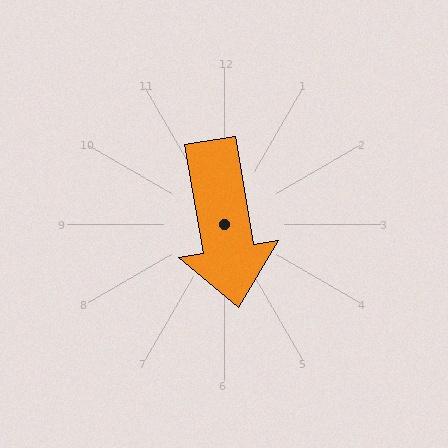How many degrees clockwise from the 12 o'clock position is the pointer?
Approximately 170 degrees.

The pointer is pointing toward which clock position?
Roughly 6 o'clock.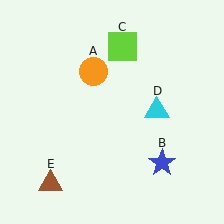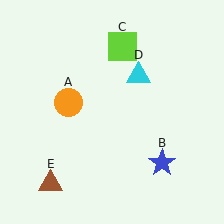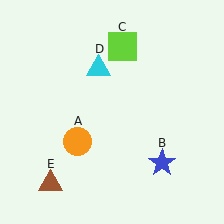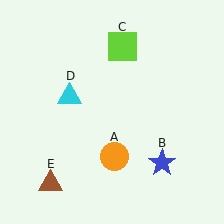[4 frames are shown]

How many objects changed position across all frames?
2 objects changed position: orange circle (object A), cyan triangle (object D).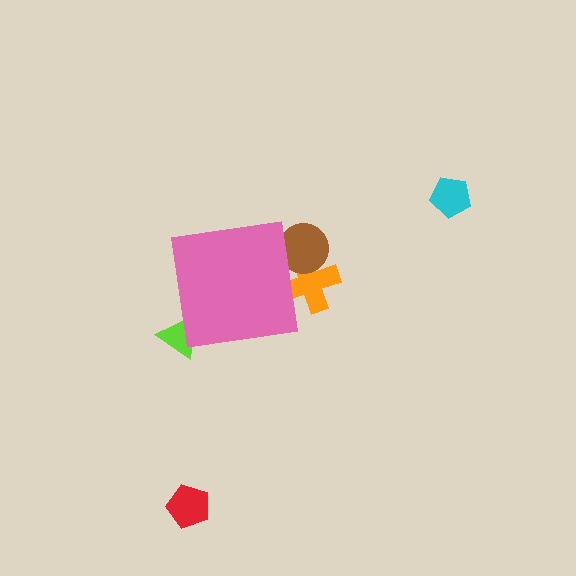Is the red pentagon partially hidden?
No, the red pentagon is fully visible.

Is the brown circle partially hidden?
Yes, the brown circle is partially hidden behind the pink square.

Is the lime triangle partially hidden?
Yes, the lime triangle is partially hidden behind the pink square.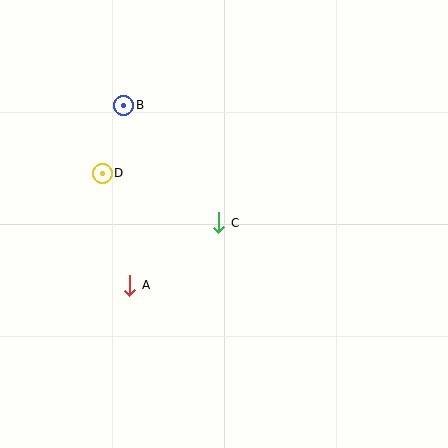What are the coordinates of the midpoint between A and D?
The midpoint between A and D is at (116, 229).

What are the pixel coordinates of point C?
Point C is at (219, 223).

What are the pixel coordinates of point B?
Point B is at (124, 105).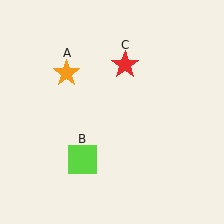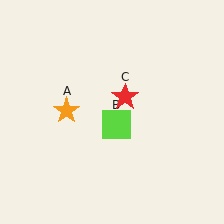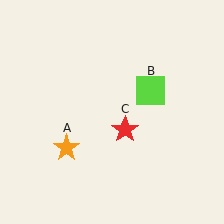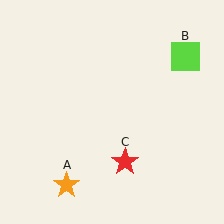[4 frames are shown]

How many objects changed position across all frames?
3 objects changed position: orange star (object A), lime square (object B), red star (object C).